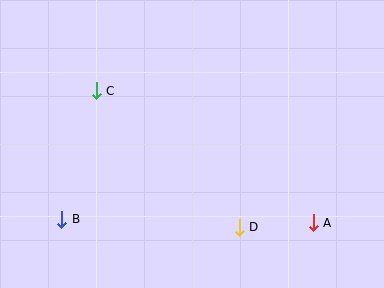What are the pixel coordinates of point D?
Point D is at (239, 227).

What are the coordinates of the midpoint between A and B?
The midpoint between A and B is at (188, 221).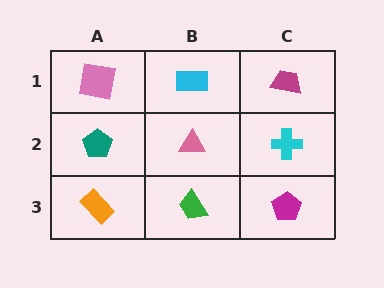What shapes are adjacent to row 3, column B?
A pink triangle (row 2, column B), an orange rectangle (row 3, column A), a magenta pentagon (row 3, column C).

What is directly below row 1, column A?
A teal pentagon.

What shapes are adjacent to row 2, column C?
A magenta trapezoid (row 1, column C), a magenta pentagon (row 3, column C), a pink triangle (row 2, column B).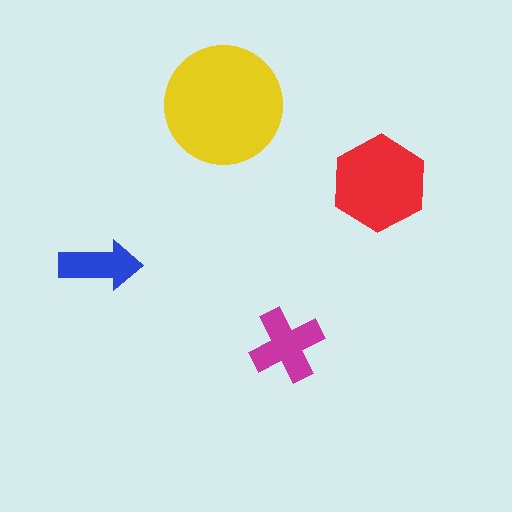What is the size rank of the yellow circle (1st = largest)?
1st.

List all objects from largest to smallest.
The yellow circle, the red hexagon, the magenta cross, the blue arrow.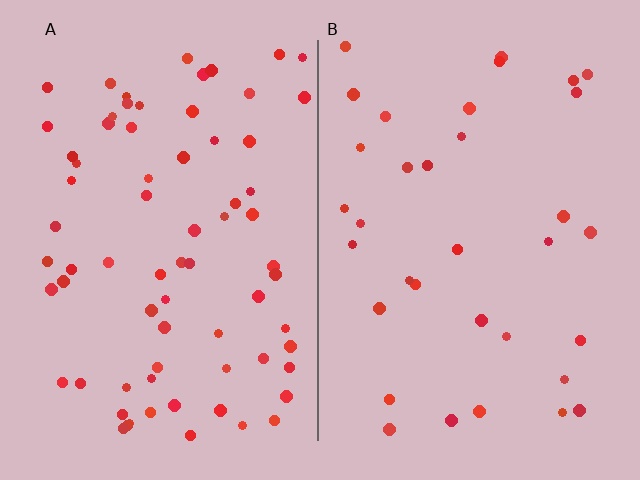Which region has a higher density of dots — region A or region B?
A (the left).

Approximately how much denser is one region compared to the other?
Approximately 2.1× — region A over region B.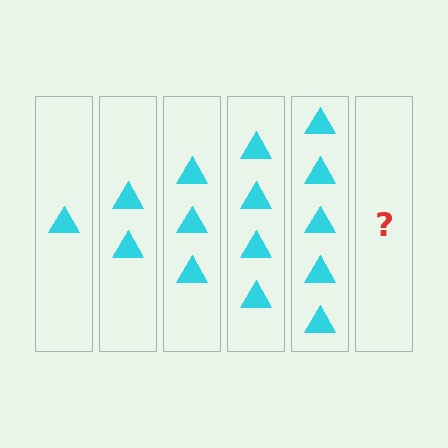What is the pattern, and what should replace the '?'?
The pattern is that each step adds one more triangle. The '?' should be 6 triangles.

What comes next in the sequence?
The next element should be 6 triangles.